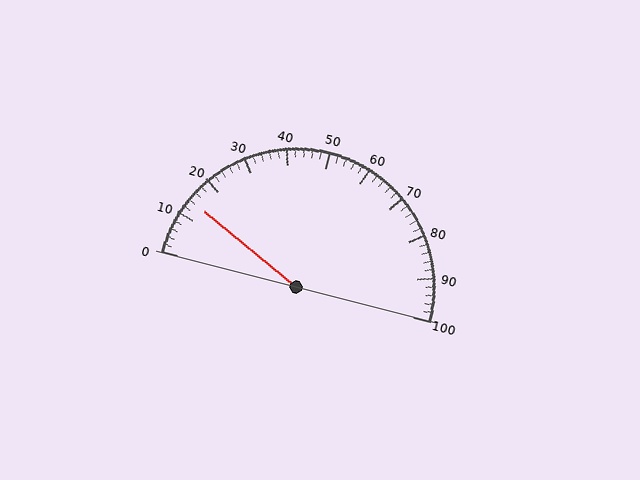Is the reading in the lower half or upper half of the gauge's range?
The reading is in the lower half of the range (0 to 100).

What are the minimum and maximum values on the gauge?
The gauge ranges from 0 to 100.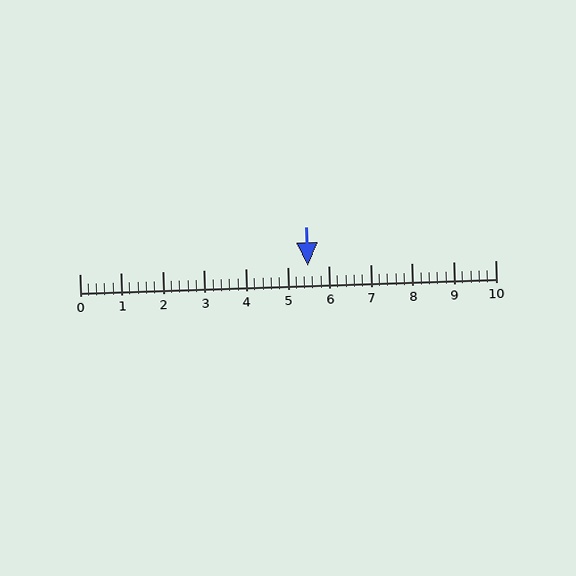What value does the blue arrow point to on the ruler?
The blue arrow points to approximately 5.5.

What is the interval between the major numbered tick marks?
The major tick marks are spaced 1 units apart.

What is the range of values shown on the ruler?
The ruler shows values from 0 to 10.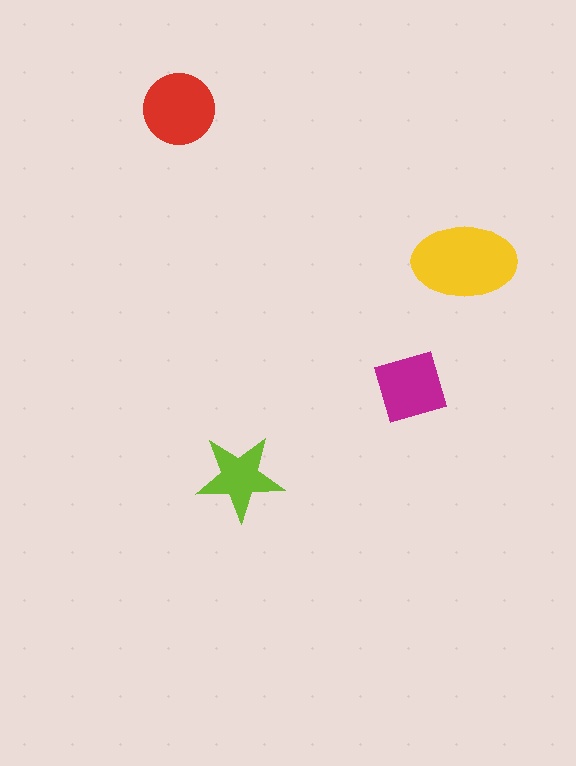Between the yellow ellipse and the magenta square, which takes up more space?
The yellow ellipse.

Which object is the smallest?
The lime star.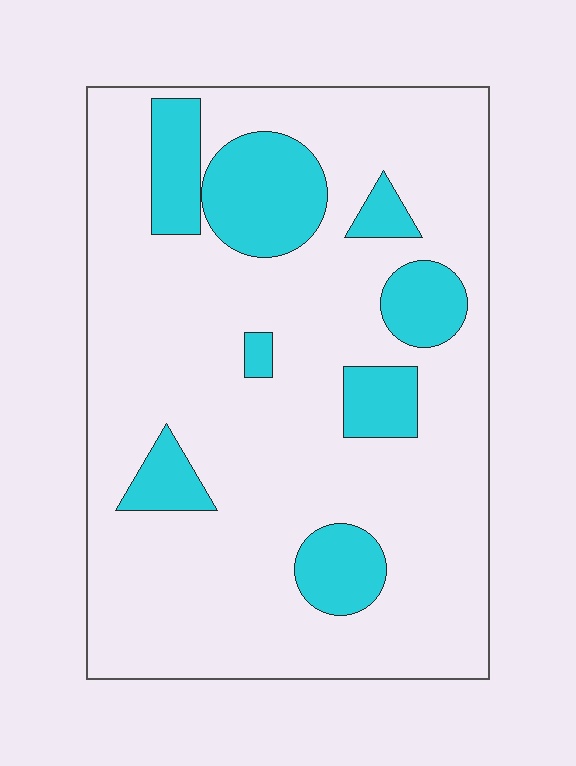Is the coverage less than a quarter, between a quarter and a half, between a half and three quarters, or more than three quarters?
Less than a quarter.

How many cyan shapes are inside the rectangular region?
8.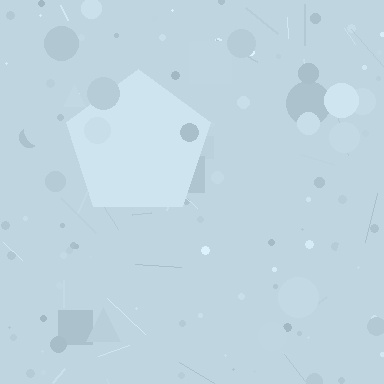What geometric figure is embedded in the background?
A pentagon is embedded in the background.